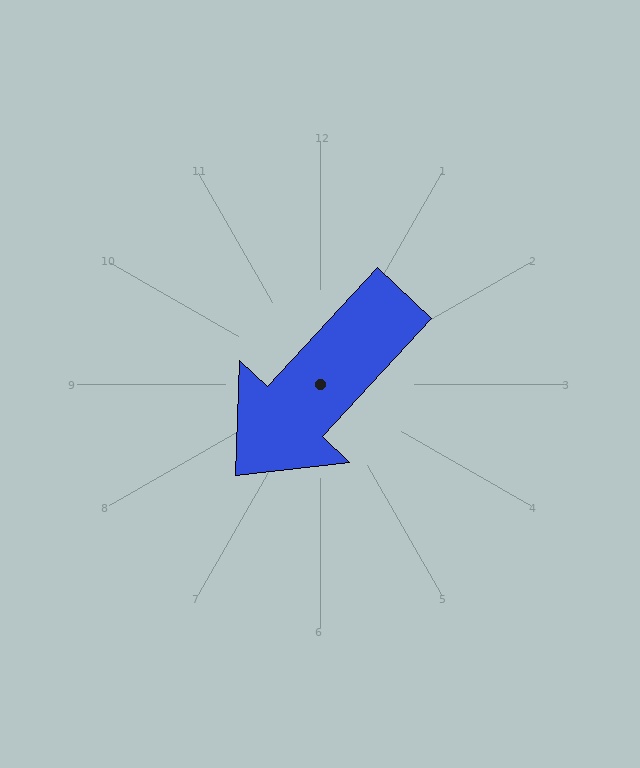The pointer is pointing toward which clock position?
Roughly 7 o'clock.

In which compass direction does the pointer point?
Southwest.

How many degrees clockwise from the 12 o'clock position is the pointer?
Approximately 223 degrees.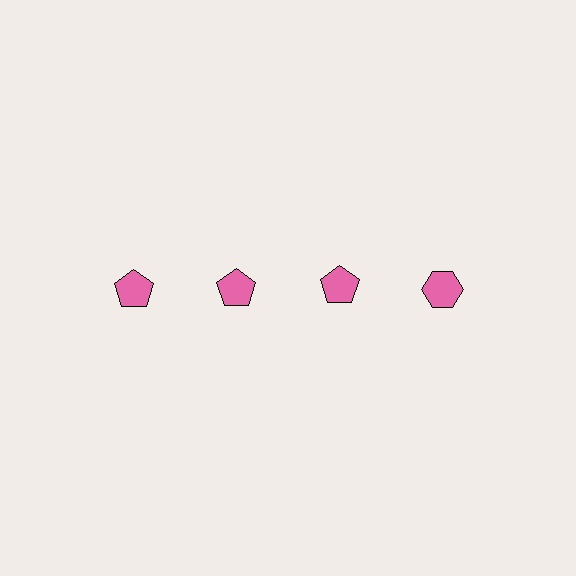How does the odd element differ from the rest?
It has a different shape: hexagon instead of pentagon.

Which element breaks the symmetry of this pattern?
The pink hexagon in the top row, second from right column breaks the symmetry. All other shapes are pink pentagons.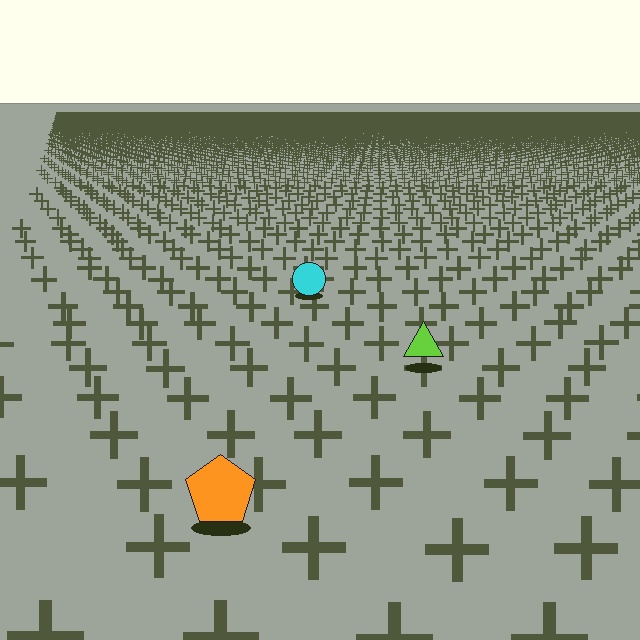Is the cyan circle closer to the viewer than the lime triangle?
No. The lime triangle is closer — you can tell from the texture gradient: the ground texture is coarser near it.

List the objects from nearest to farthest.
From nearest to farthest: the orange pentagon, the lime triangle, the cyan circle.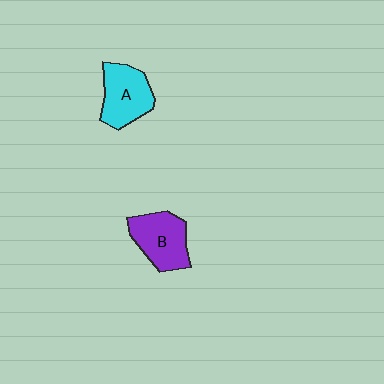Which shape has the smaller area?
Shape A (cyan).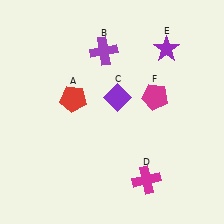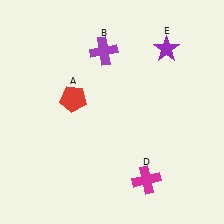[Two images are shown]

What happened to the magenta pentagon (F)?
The magenta pentagon (F) was removed in Image 2. It was in the top-right area of Image 1.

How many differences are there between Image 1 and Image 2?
There are 2 differences between the two images.